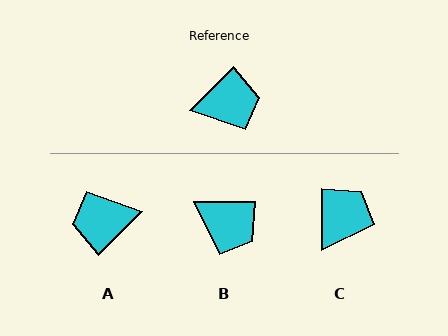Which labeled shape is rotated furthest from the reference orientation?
A, about 180 degrees away.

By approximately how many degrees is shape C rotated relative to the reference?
Approximately 46 degrees counter-clockwise.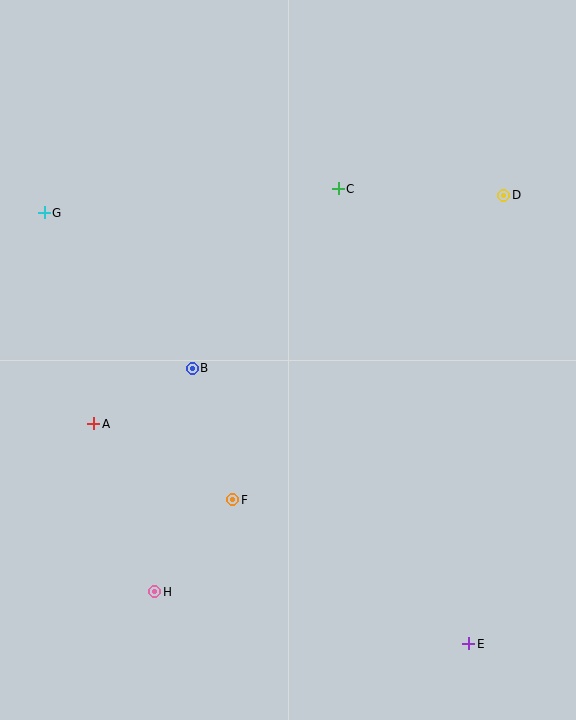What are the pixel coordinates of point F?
Point F is at (233, 500).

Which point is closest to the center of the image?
Point B at (192, 368) is closest to the center.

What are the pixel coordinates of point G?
Point G is at (44, 213).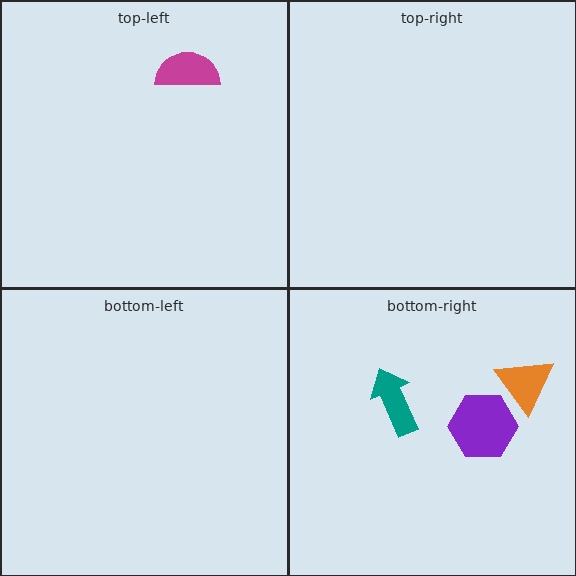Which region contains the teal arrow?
The bottom-right region.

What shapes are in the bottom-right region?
The teal arrow, the purple hexagon, the orange triangle.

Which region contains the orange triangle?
The bottom-right region.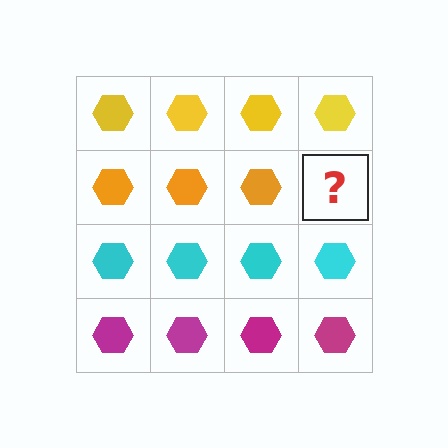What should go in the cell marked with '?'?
The missing cell should contain an orange hexagon.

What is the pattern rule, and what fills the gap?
The rule is that each row has a consistent color. The gap should be filled with an orange hexagon.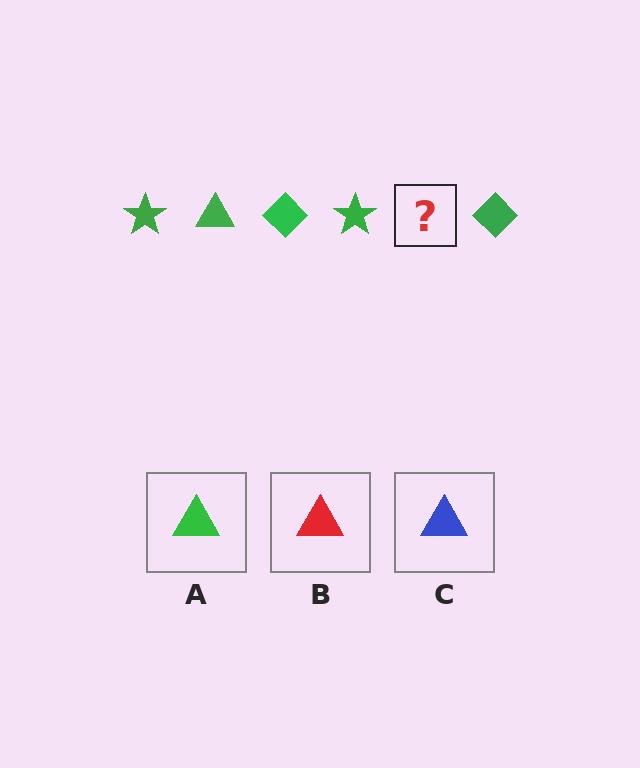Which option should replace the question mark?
Option A.